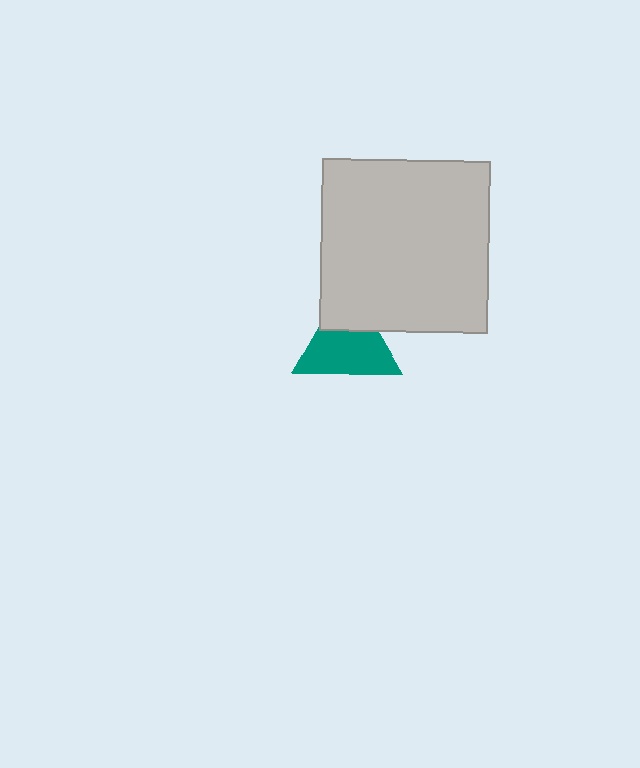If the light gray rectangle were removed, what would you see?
You would see the complete teal triangle.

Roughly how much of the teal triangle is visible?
Most of it is visible (roughly 68%).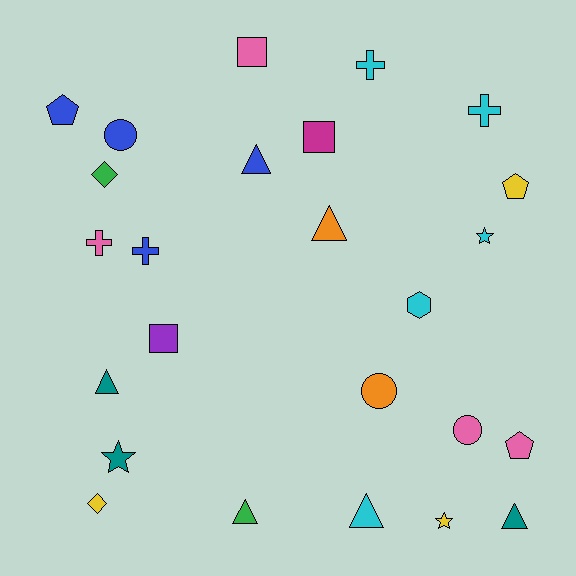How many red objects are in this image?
There are no red objects.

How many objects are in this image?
There are 25 objects.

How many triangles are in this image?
There are 6 triangles.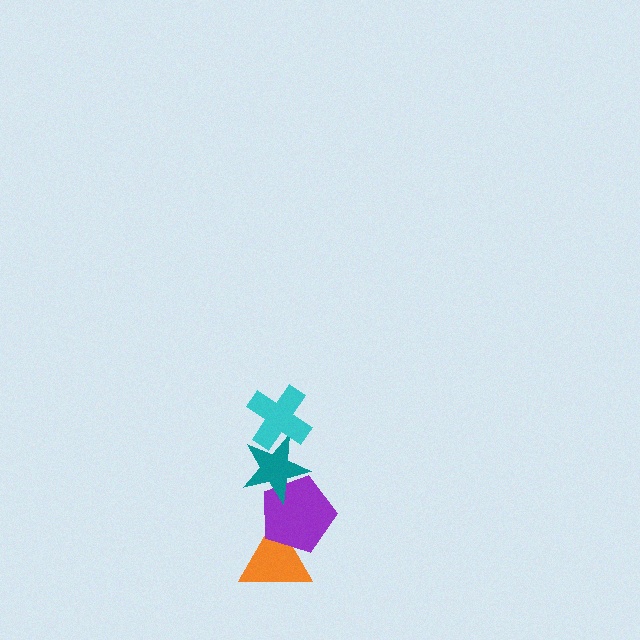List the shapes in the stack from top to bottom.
From top to bottom: the cyan cross, the teal star, the purple pentagon, the orange triangle.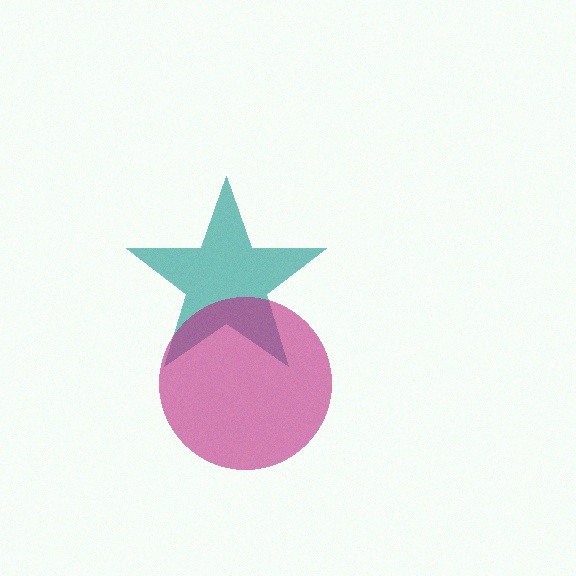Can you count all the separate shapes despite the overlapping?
Yes, there are 2 separate shapes.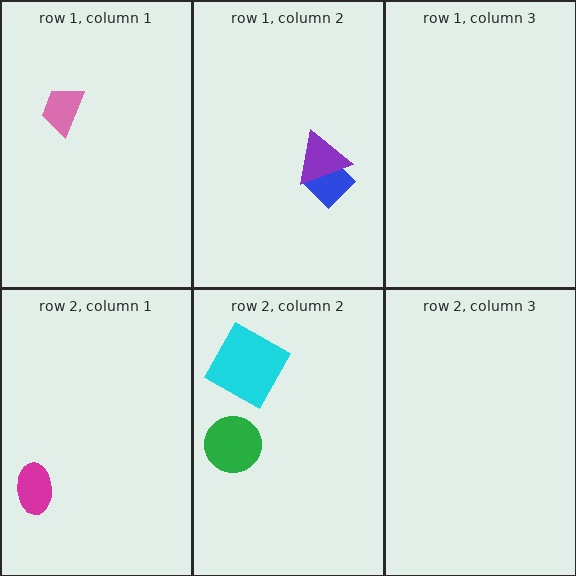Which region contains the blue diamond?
The row 1, column 2 region.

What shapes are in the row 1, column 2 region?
The blue diamond, the purple triangle.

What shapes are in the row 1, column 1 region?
The pink trapezoid.